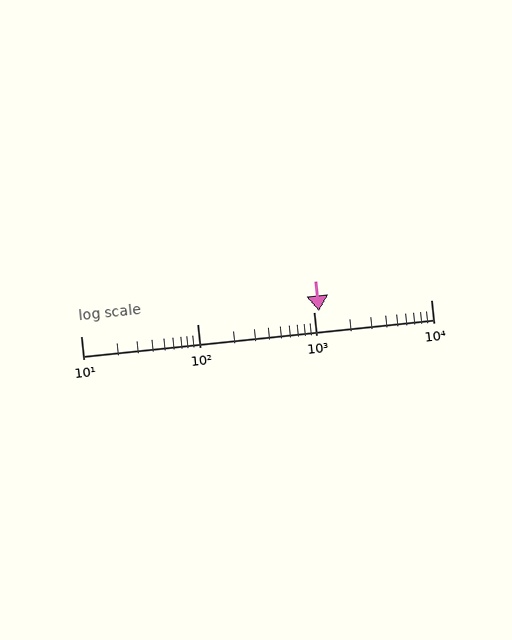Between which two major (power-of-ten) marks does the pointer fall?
The pointer is between 1000 and 10000.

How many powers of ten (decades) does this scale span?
The scale spans 3 decades, from 10 to 10000.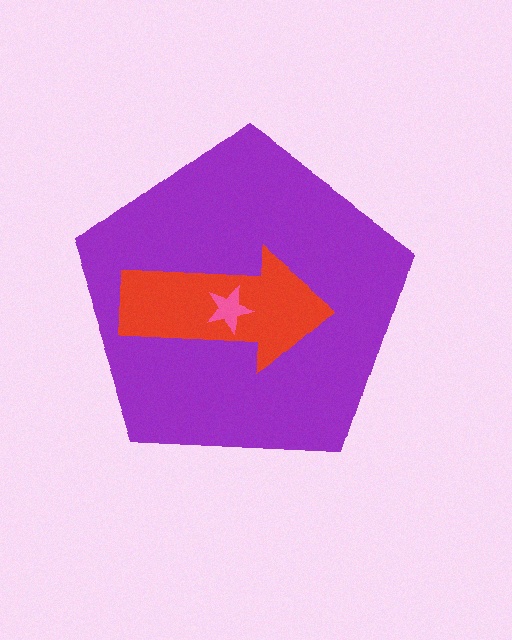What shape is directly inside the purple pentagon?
The red arrow.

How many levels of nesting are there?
3.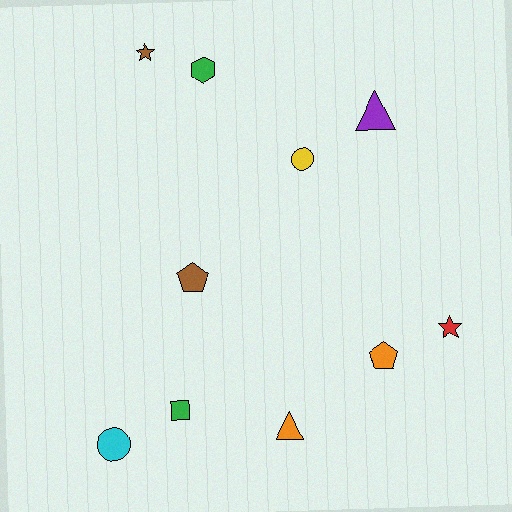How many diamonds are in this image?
There are no diamonds.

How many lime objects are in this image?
There are no lime objects.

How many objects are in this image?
There are 10 objects.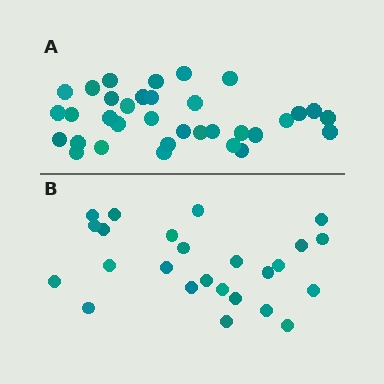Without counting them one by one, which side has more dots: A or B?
Region A (the top region) has more dots.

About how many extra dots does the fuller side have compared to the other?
Region A has roughly 8 or so more dots than region B.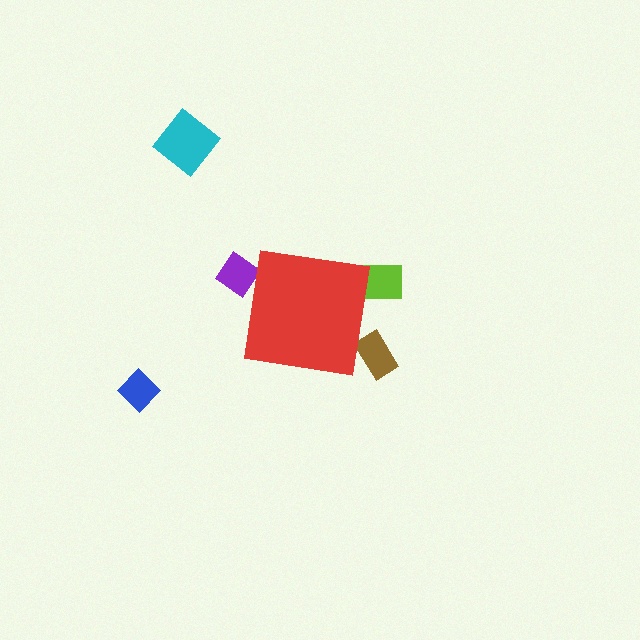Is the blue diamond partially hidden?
No, the blue diamond is fully visible.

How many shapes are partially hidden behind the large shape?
3 shapes are partially hidden.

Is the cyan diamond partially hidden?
No, the cyan diamond is fully visible.